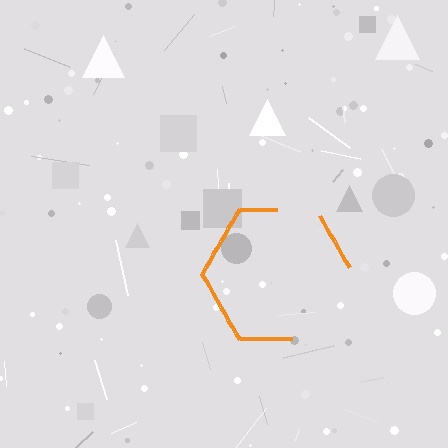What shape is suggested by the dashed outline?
The dashed outline suggests a hexagon.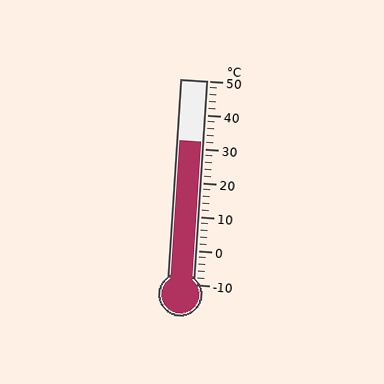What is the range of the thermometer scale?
The thermometer scale ranges from -10°C to 50°C.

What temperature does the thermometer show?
The thermometer shows approximately 32°C.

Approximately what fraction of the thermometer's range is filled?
The thermometer is filled to approximately 70% of its range.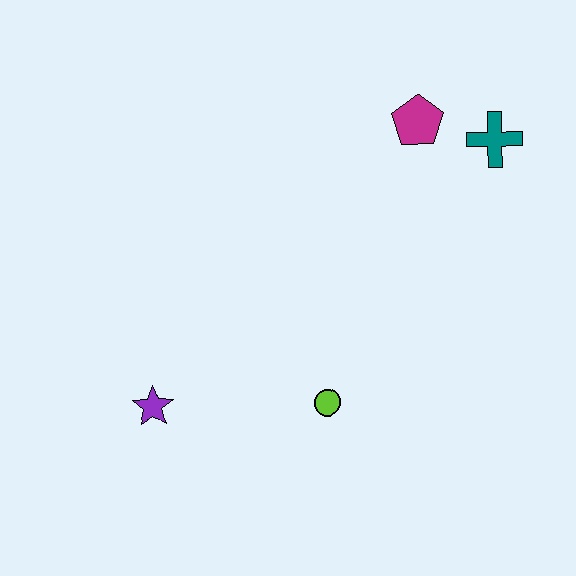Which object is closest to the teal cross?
The magenta pentagon is closest to the teal cross.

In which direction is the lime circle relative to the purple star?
The lime circle is to the right of the purple star.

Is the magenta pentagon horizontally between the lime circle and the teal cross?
Yes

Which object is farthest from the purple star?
The teal cross is farthest from the purple star.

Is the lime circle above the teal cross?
No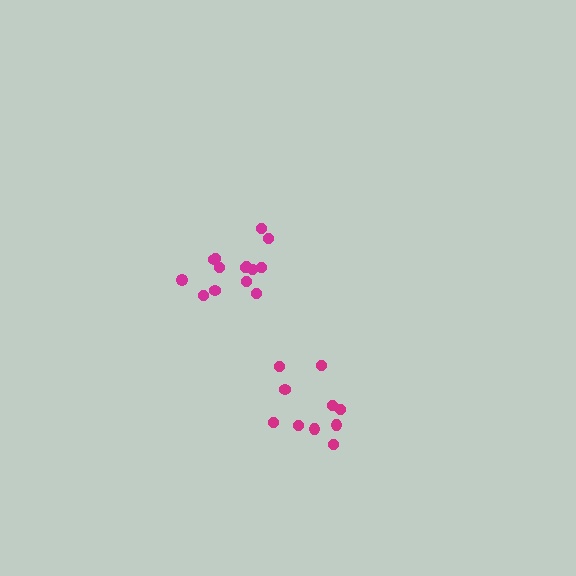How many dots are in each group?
Group 1: 14 dots, Group 2: 10 dots (24 total).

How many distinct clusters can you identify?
There are 2 distinct clusters.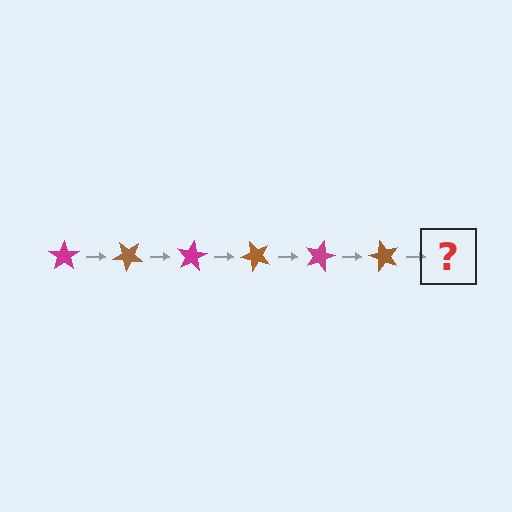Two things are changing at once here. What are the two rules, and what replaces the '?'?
The two rules are that it rotates 40 degrees each step and the color cycles through magenta and brown. The '?' should be a magenta star, rotated 240 degrees from the start.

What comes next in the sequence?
The next element should be a magenta star, rotated 240 degrees from the start.